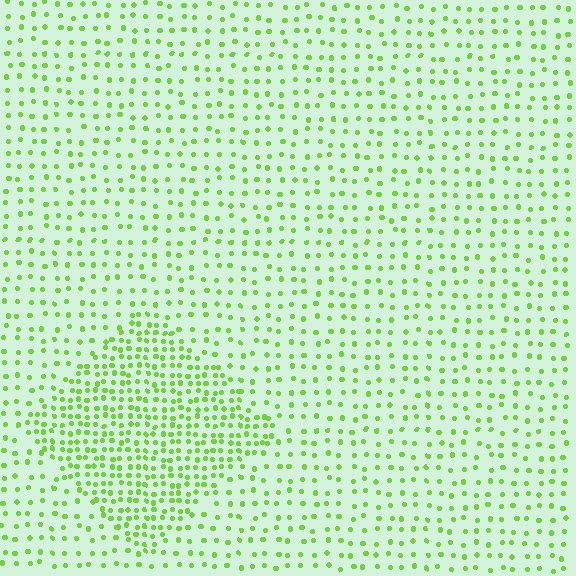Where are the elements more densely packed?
The elements are more densely packed inside the diamond boundary.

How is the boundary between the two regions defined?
The boundary is defined by a change in element density (approximately 2.2x ratio). All elements are the same color, size, and shape.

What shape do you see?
I see a diamond.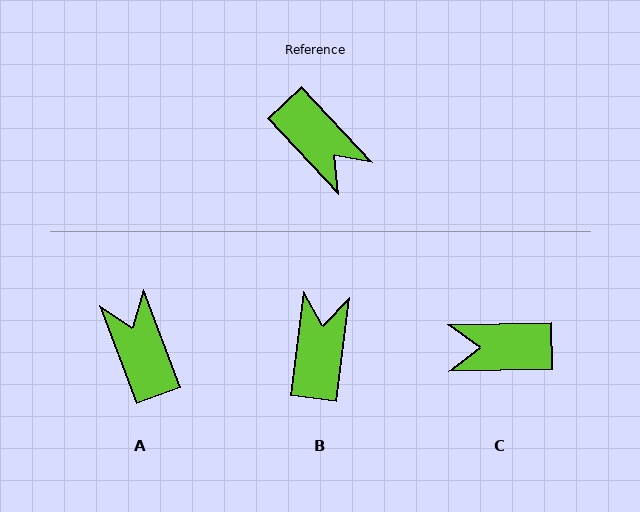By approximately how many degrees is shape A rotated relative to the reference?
Approximately 158 degrees counter-clockwise.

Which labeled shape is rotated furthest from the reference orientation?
A, about 158 degrees away.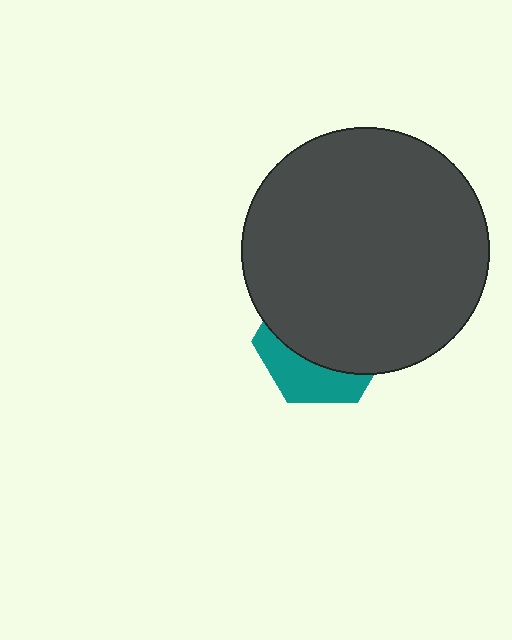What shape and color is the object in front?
The object in front is a dark gray circle.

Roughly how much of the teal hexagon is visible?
A small part of it is visible (roughly 33%).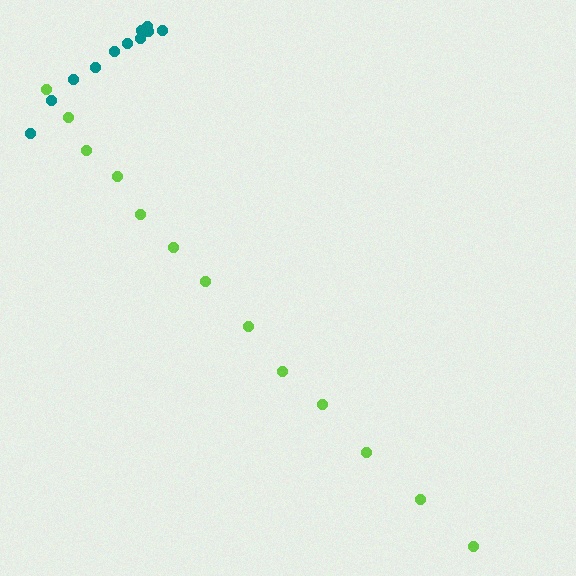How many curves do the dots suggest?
There are 2 distinct paths.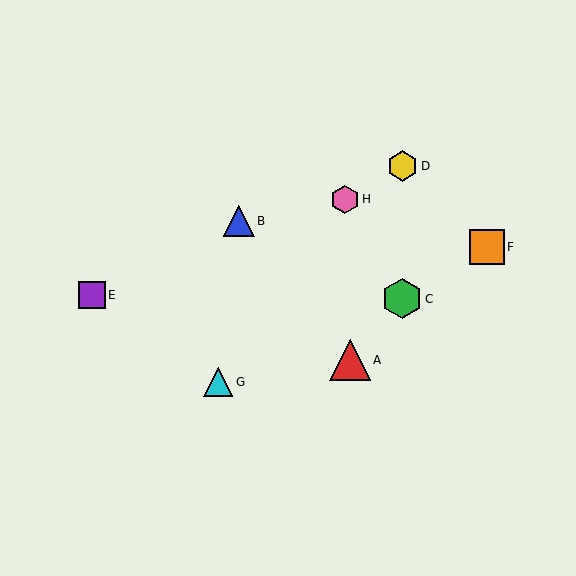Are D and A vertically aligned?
No, D is at x≈402 and A is at x≈350.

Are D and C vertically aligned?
Yes, both are at x≈402.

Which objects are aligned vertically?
Objects C, D are aligned vertically.